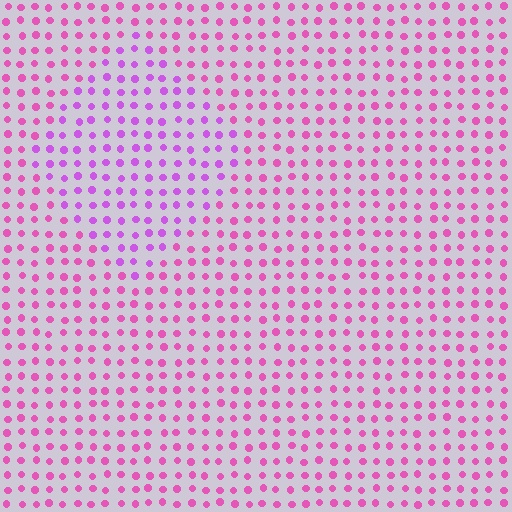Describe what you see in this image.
The image is filled with small pink elements in a uniform arrangement. A diamond-shaped region is visible where the elements are tinted to a slightly different hue, forming a subtle color boundary.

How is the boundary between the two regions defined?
The boundary is defined purely by a slight shift in hue (about 28 degrees). Spacing, size, and orientation are identical on both sides.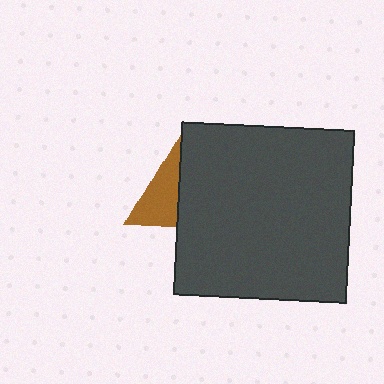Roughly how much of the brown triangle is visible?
About half of it is visible (roughly 46%).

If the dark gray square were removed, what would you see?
You would see the complete brown triangle.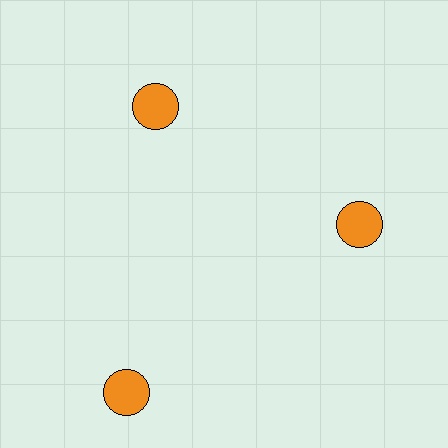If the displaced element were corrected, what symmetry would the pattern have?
It would have 3-fold rotational symmetry — the pattern would map onto itself every 120 degrees.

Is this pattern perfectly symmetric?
No. The 3 orange circles are arranged in a ring, but one element near the 7 o'clock position is pushed outward from the center, breaking the 3-fold rotational symmetry.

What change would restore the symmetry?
The symmetry would be restored by moving it inward, back onto the ring so that all 3 circles sit at equal angles and equal distance from the center.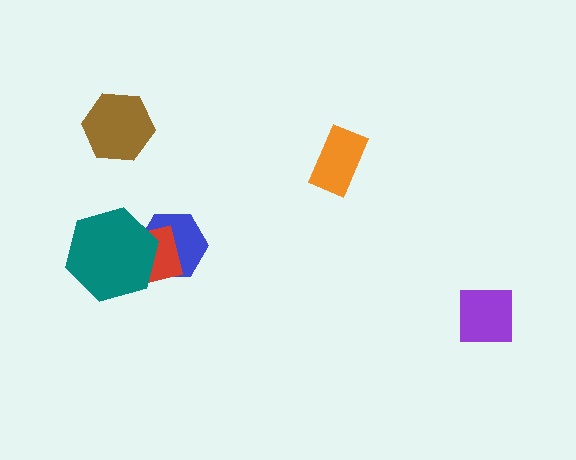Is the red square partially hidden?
Yes, it is partially covered by another shape.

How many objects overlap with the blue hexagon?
2 objects overlap with the blue hexagon.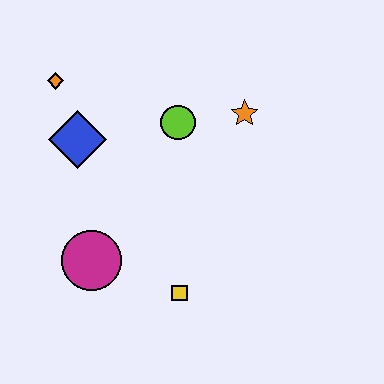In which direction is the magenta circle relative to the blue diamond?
The magenta circle is below the blue diamond.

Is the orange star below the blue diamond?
No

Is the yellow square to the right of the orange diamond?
Yes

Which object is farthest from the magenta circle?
The orange star is farthest from the magenta circle.